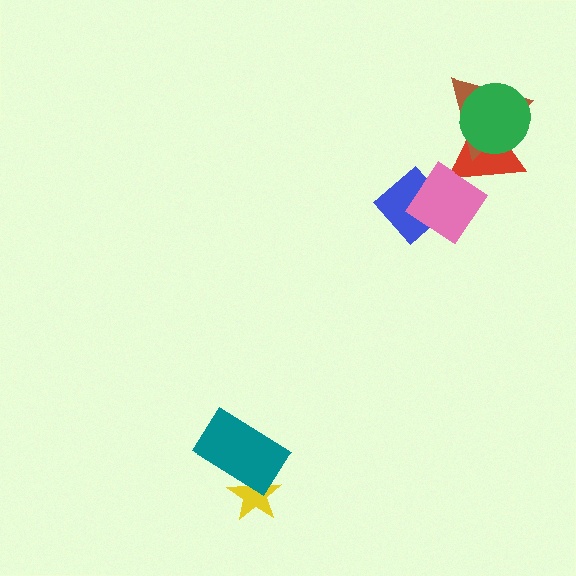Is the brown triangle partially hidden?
Yes, it is partially covered by another shape.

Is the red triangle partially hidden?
Yes, it is partially covered by another shape.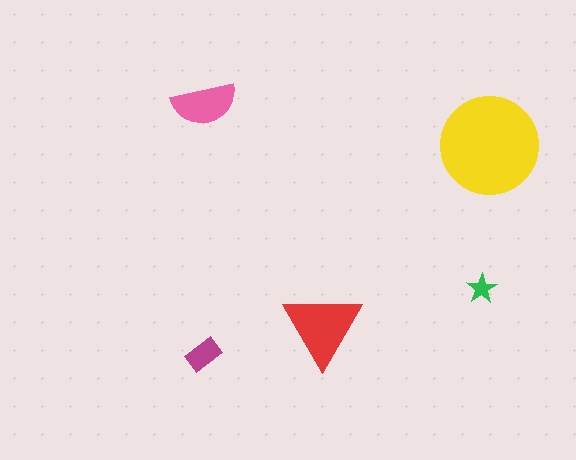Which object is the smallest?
The green star.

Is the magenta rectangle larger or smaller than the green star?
Larger.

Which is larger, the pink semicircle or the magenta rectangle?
The pink semicircle.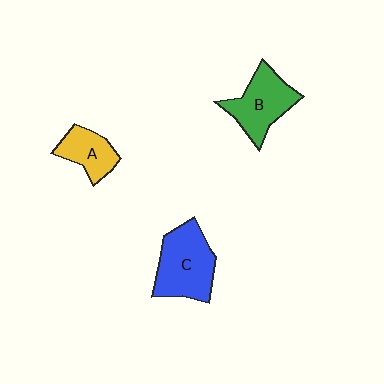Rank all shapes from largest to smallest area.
From largest to smallest: C (blue), B (green), A (yellow).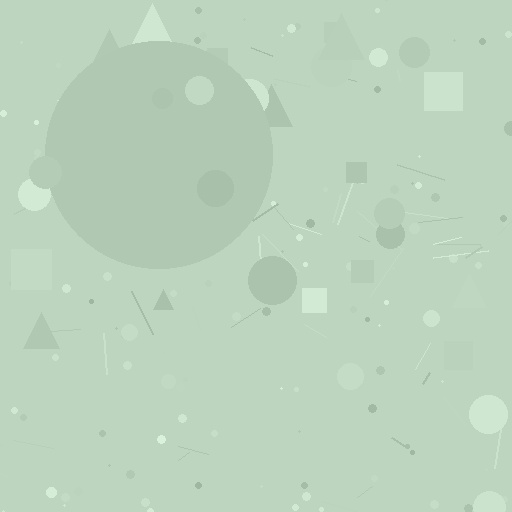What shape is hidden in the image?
A circle is hidden in the image.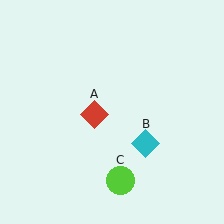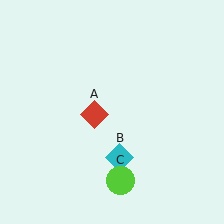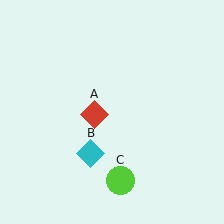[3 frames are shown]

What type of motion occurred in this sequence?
The cyan diamond (object B) rotated clockwise around the center of the scene.